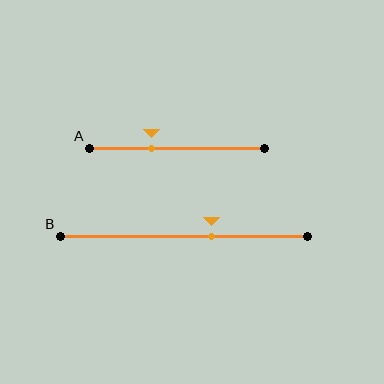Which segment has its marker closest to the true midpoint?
Segment B has its marker closest to the true midpoint.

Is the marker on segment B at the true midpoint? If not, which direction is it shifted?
No, the marker on segment B is shifted to the right by about 11% of the segment length.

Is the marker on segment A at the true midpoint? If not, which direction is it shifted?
No, the marker on segment A is shifted to the left by about 14% of the segment length.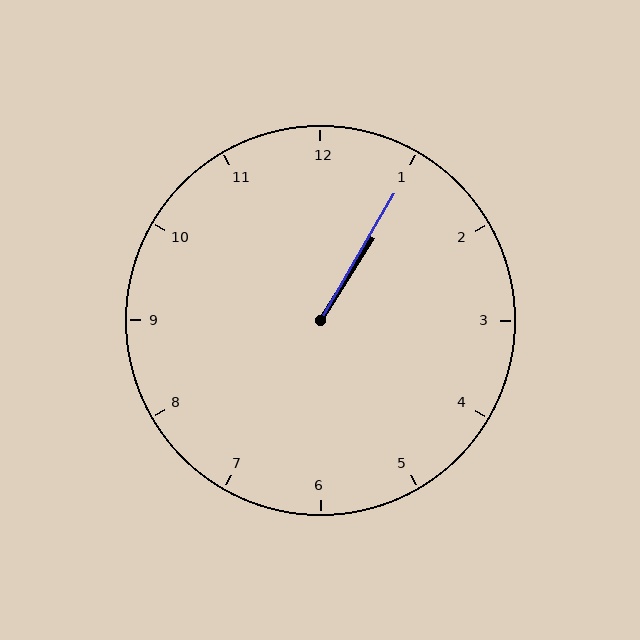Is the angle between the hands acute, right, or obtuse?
It is acute.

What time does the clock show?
1:05.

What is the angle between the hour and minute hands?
Approximately 2 degrees.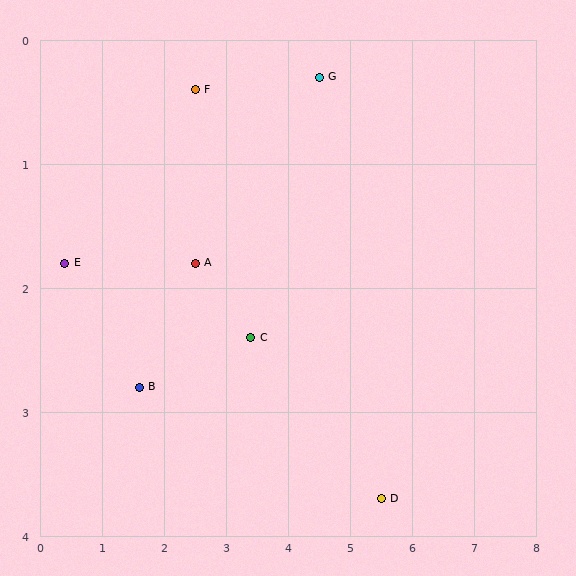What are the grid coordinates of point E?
Point E is at approximately (0.4, 1.8).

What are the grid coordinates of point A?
Point A is at approximately (2.5, 1.8).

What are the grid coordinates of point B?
Point B is at approximately (1.6, 2.8).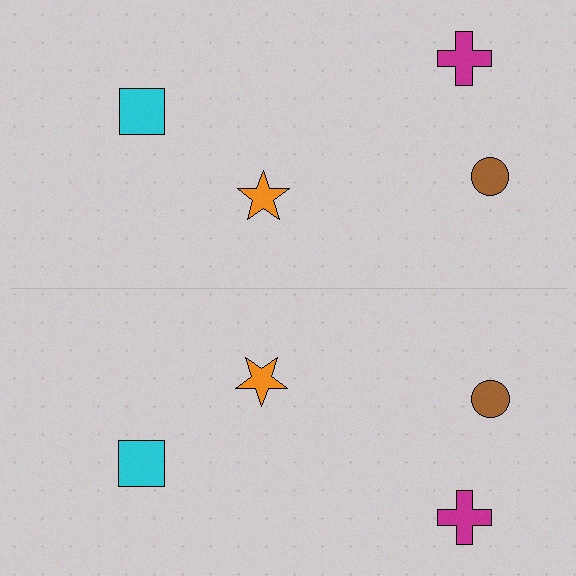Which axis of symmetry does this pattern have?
The pattern has a horizontal axis of symmetry running through the center of the image.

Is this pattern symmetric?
Yes, this pattern has bilateral (reflection) symmetry.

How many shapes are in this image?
There are 8 shapes in this image.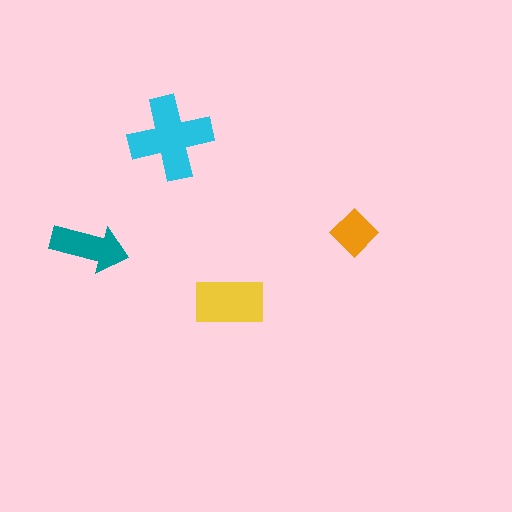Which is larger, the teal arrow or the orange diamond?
The teal arrow.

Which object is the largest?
The cyan cross.